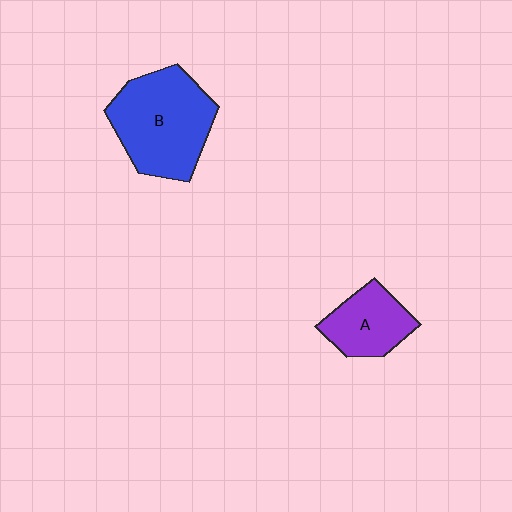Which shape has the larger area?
Shape B (blue).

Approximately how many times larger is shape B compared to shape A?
Approximately 1.8 times.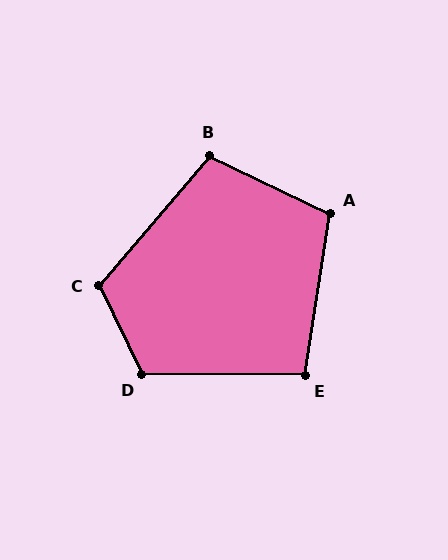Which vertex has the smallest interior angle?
E, at approximately 98 degrees.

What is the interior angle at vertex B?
Approximately 105 degrees (obtuse).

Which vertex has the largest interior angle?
D, at approximately 116 degrees.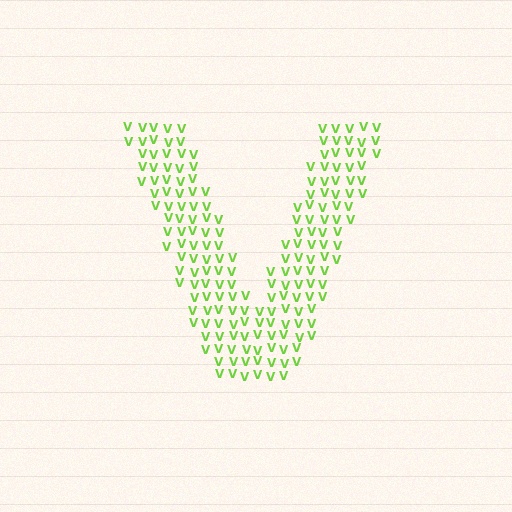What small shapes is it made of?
It is made of small letter V's.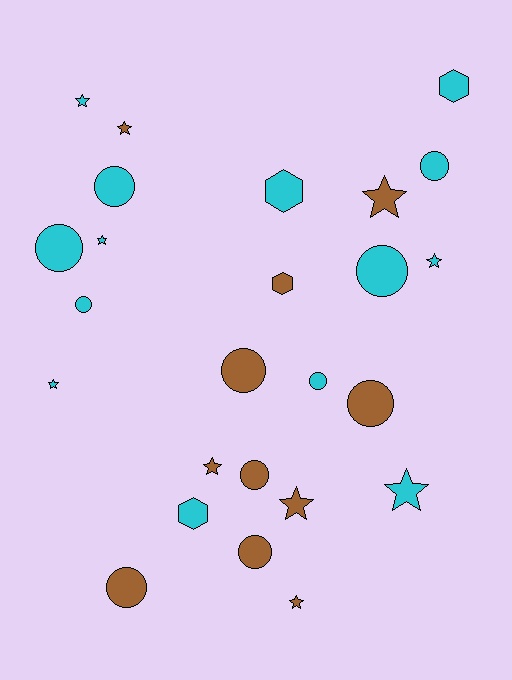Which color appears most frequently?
Cyan, with 14 objects.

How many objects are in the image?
There are 25 objects.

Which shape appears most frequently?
Circle, with 11 objects.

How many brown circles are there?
There are 5 brown circles.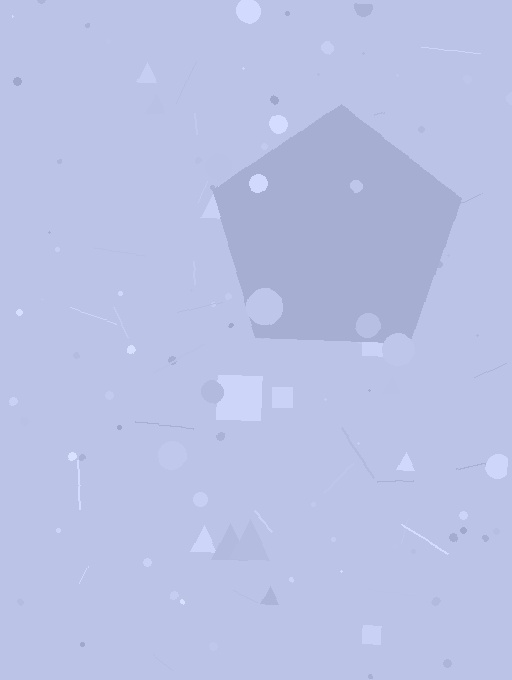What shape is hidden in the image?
A pentagon is hidden in the image.